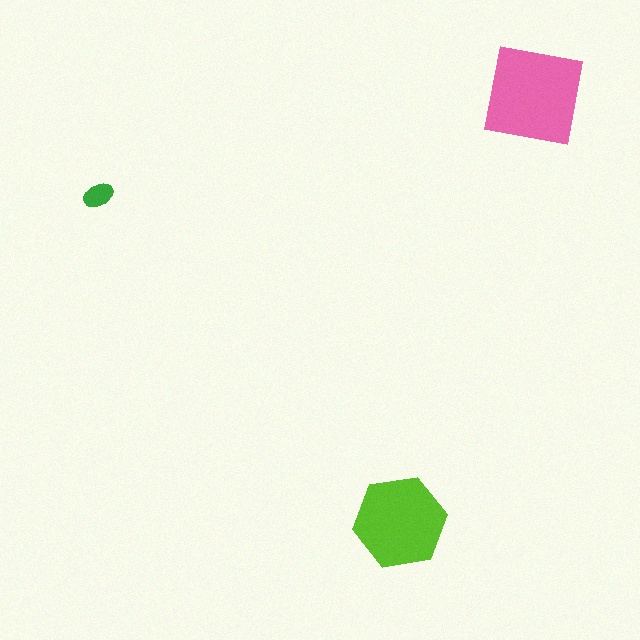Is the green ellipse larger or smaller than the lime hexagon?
Smaller.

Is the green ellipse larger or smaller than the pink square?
Smaller.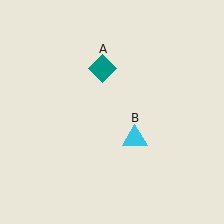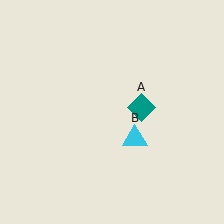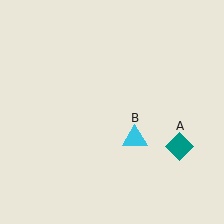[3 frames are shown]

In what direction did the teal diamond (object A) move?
The teal diamond (object A) moved down and to the right.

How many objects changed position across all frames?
1 object changed position: teal diamond (object A).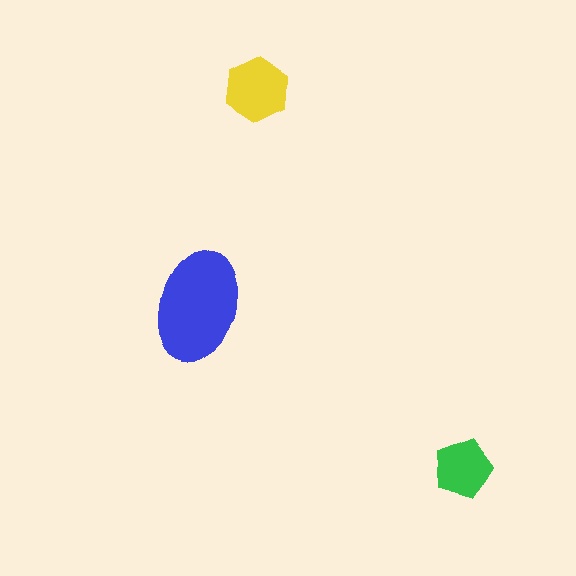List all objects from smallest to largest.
The green pentagon, the yellow hexagon, the blue ellipse.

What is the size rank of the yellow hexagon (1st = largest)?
2nd.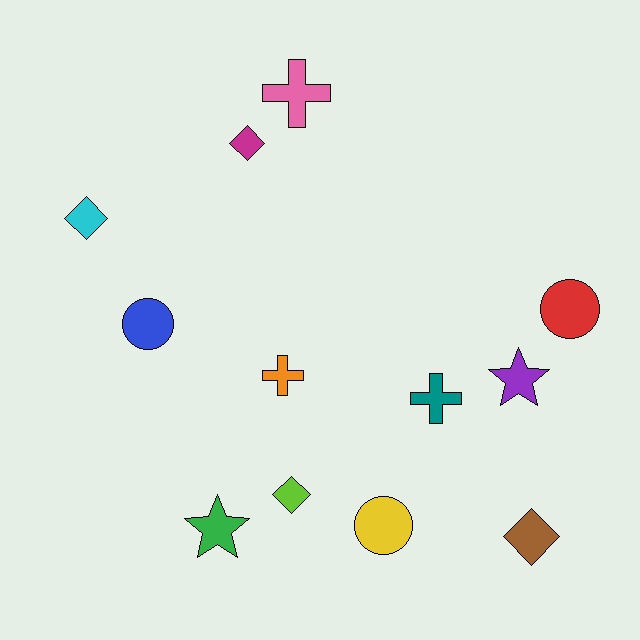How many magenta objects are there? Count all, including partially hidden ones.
There is 1 magenta object.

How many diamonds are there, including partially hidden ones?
There are 4 diamonds.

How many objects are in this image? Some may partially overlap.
There are 12 objects.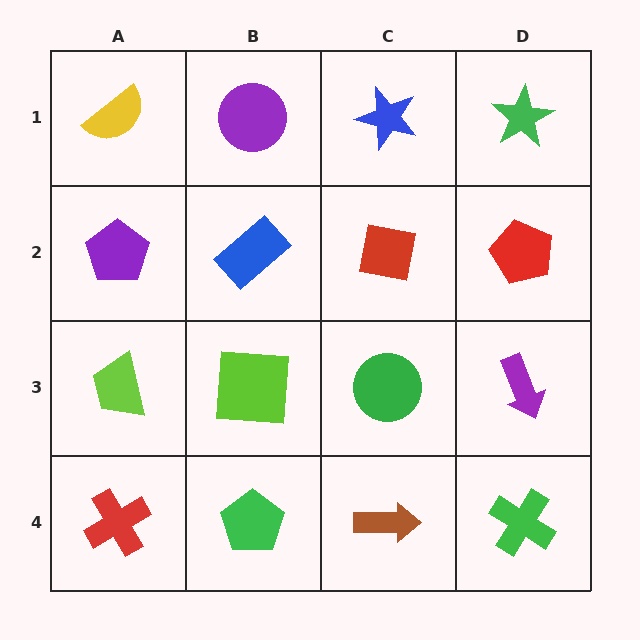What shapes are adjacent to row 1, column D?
A red pentagon (row 2, column D), a blue star (row 1, column C).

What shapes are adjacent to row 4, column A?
A lime trapezoid (row 3, column A), a green pentagon (row 4, column B).